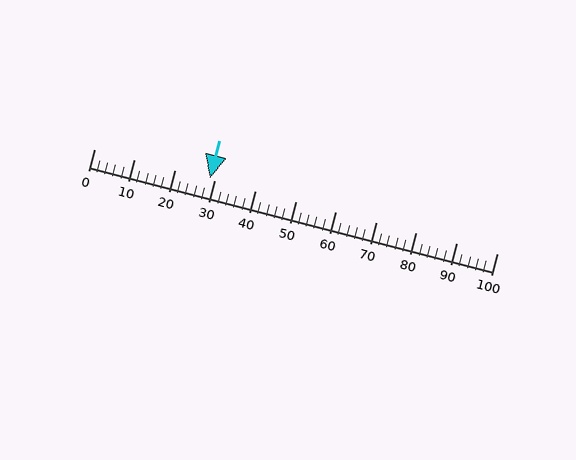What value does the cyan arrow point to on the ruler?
The cyan arrow points to approximately 29.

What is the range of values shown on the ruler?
The ruler shows values from 0 to 100.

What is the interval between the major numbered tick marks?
The major tick marks are spaced 10 units apart.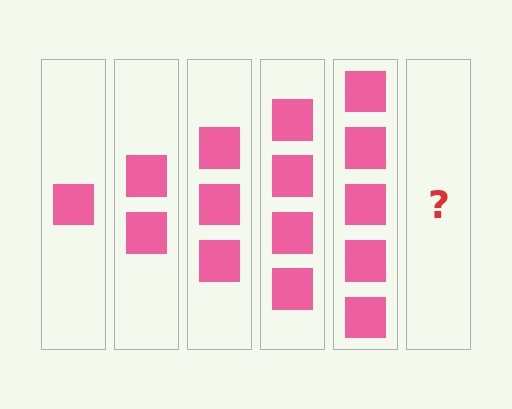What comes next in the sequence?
The next element should be 6 squares.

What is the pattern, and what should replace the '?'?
The pattern is that each step adds one more square. The '?' should be 6 squares.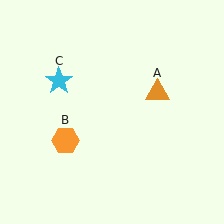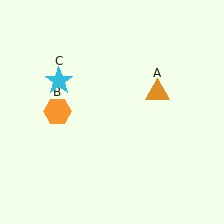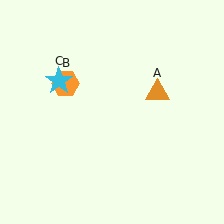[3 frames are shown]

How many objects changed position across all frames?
1 object changed position: orange hexagon (object B).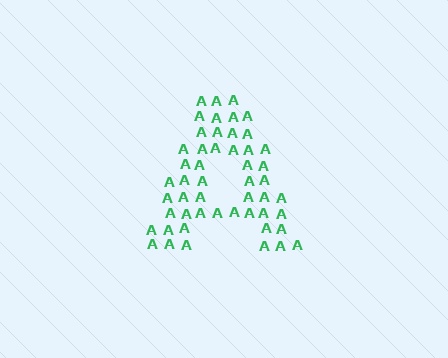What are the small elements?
The small elements are letter A's.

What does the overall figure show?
The overall figure shows the letter A.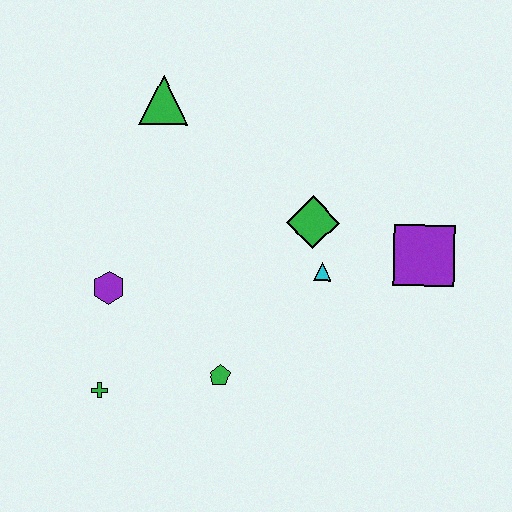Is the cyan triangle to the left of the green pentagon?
No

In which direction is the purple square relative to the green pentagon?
The purple square is to the right of the green pentagon.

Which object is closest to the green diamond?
The cyan triangle is closest to the green diamond.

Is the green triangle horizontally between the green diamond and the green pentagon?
No